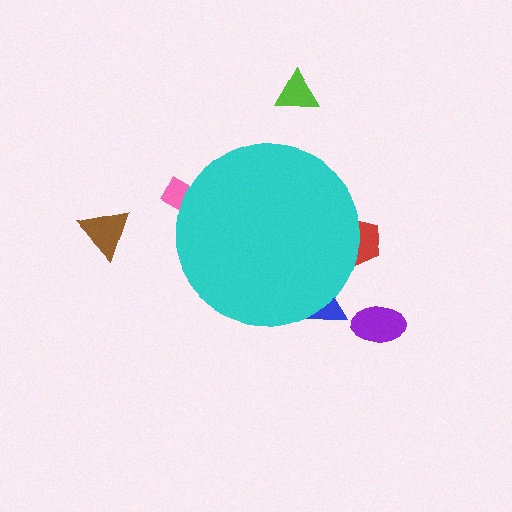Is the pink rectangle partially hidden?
Yes, the pink rectangle is partially hidden behind the cyan circle.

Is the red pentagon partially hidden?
Yes, the red pentagon is partially hidden behind the cyan circle.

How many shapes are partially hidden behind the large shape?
3 shapes are partially hidden.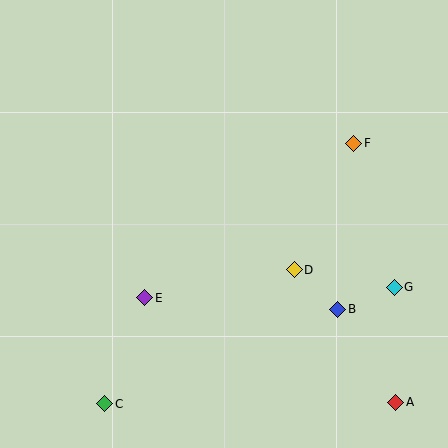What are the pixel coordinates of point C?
Point C is at (105, 404).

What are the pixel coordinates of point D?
Point D is at (294, 270).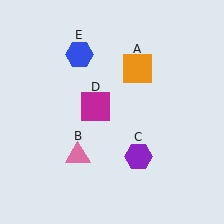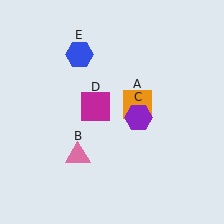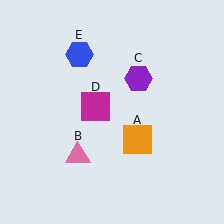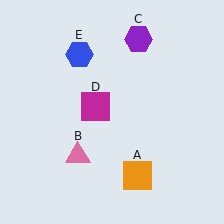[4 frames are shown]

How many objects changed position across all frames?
2 objects changed position: orange square (object A), purple hexagon (object C).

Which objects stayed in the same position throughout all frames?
Pink triangle (object B) and magenta square (object D) and blue hexagon (object E) remained stationary.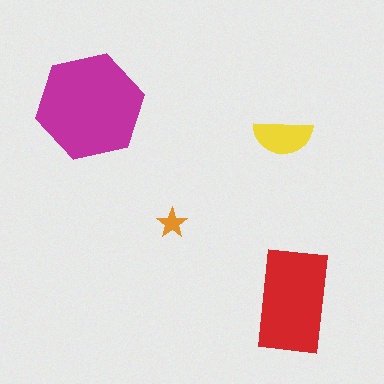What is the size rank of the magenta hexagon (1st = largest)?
1st.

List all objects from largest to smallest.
The magenta hexagon, the red rectangle, the yellow semicircle, the orange star.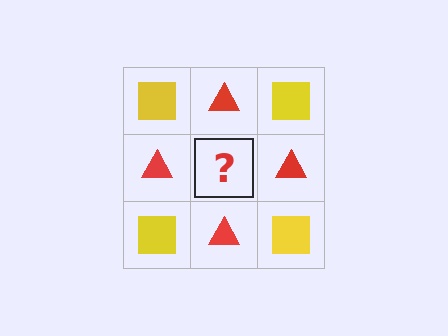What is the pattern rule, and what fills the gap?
The rule is that it alternates yellow square and red triangle in a checkerboard pattern. The gap should be filled with a yellow square.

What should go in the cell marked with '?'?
The missing cell should contain a yellow square.